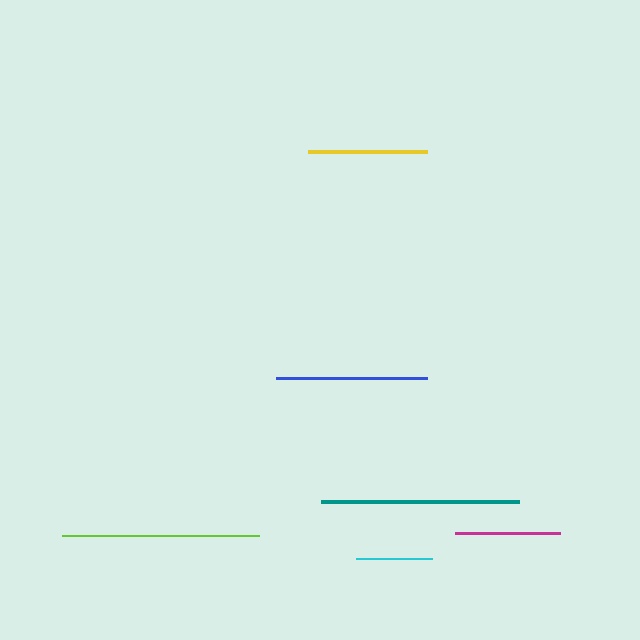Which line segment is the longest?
The teal line is the longest at approximately 198 pixels.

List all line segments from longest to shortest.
From longest to shortest: teal, lime, blue, yellow, magenta, cyan.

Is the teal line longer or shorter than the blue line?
The teal line is longer than the blue line.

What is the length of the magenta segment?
The magenta segment is approximately 105 pixels long.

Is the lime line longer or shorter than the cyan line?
The lime line is longer than the cyan line.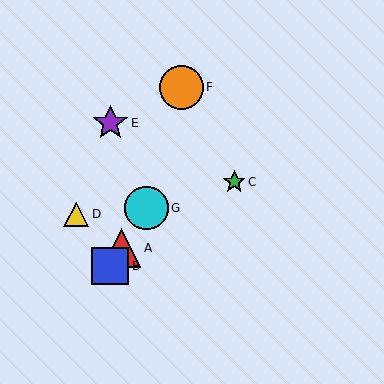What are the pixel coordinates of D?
Object D is at (76, 214).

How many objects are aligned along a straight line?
3 objects (A, B, G) are aligned along a straight line.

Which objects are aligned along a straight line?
Objects A, B, G are aligned along a straight line.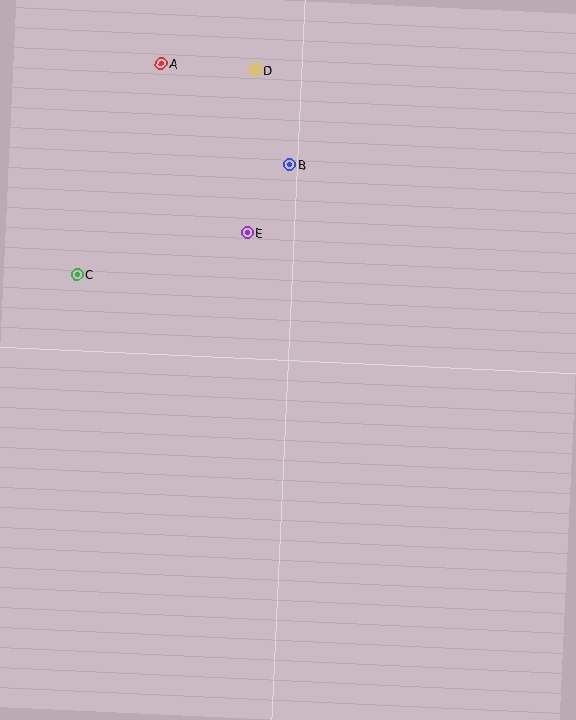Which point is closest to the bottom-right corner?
Point E is closest to the bottom-right corner.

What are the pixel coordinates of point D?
Point D is at (255, 70).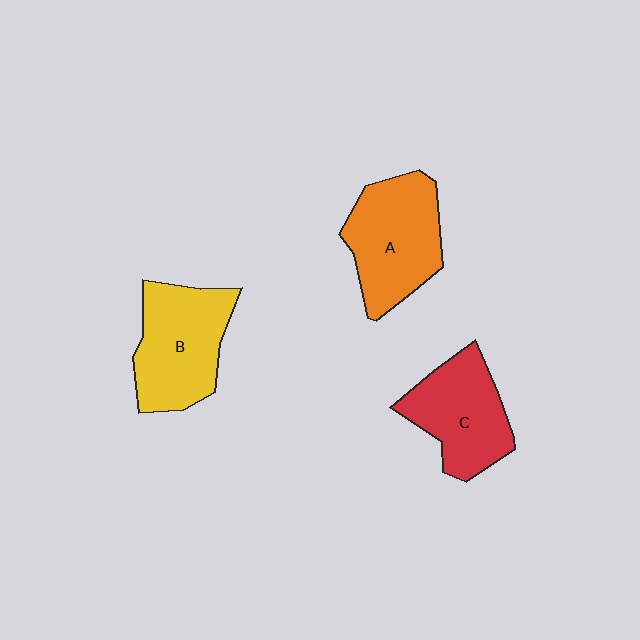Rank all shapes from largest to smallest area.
From largest to smallest: A (orange), B (yellow), C (red).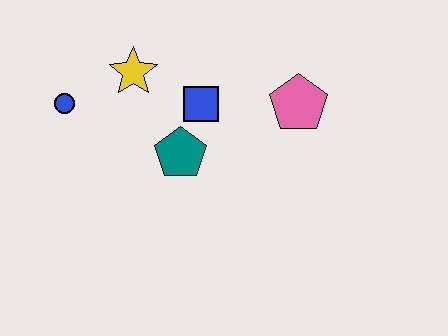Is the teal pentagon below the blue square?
Yes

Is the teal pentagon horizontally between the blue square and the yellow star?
Yes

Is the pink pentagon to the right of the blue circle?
Yes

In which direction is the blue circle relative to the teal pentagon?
The blue circle is to the left of the teal pentagon.